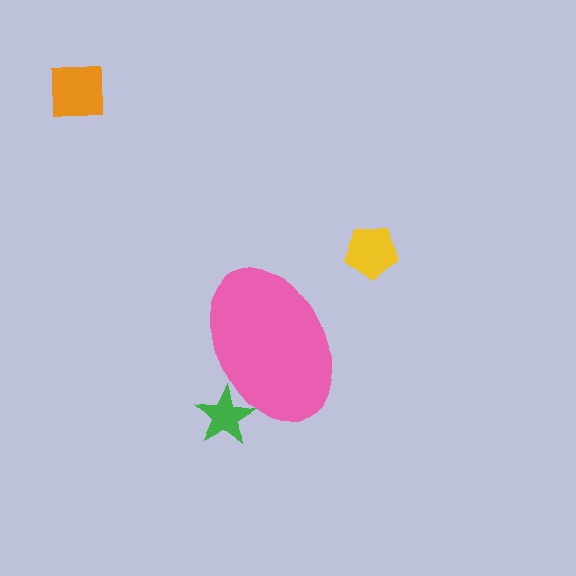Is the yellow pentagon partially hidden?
No, the yellow pentagon is fully visible.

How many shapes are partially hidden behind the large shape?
1 shape is partially hidden.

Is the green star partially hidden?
Yes, the green star is partially hidden behind the pink ellipse.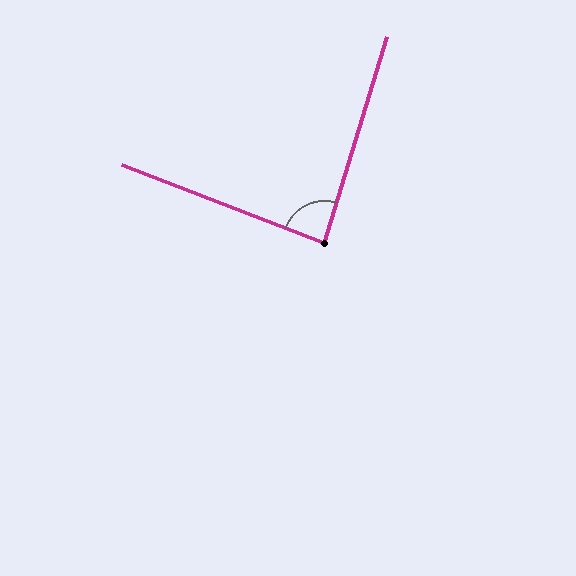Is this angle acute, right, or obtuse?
It is approximately a right angle.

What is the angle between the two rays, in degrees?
Approximately 86 degrees.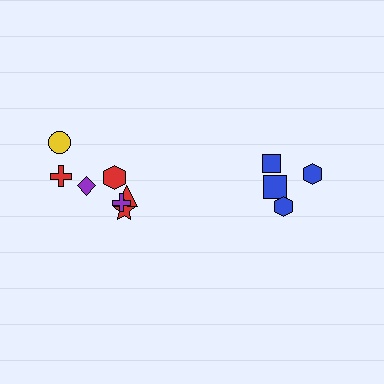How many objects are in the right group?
There are 4 objects.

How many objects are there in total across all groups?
There are 11 objects.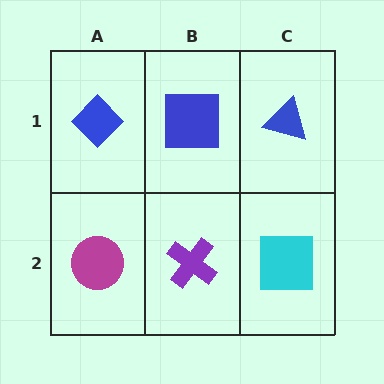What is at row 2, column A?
A magenta circle.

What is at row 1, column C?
A blue triangle.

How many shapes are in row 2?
3 shapes.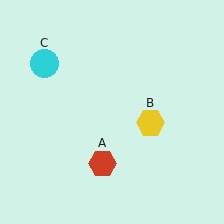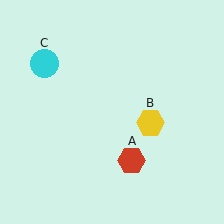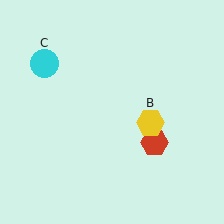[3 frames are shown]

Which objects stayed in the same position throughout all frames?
Yellow hexagon (object B) and cyan circle (object C) remained stationary.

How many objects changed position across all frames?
1 object changed position: red hexagon (object A).